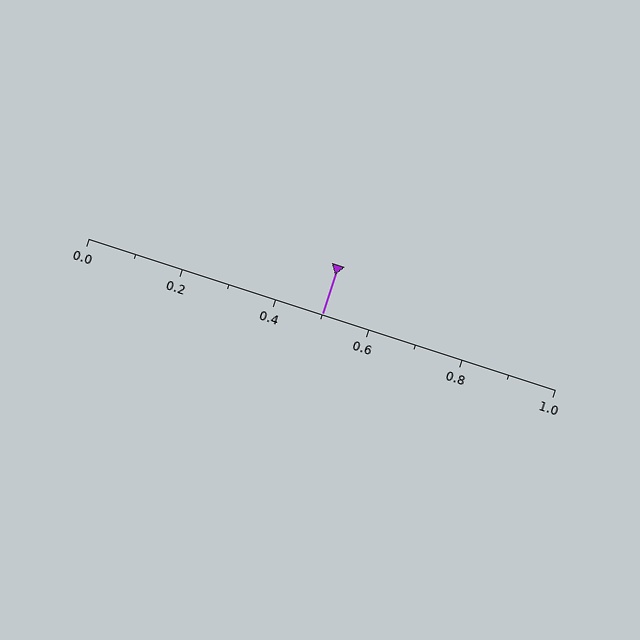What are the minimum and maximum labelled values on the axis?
The axis runs from 0.0 to 1.0.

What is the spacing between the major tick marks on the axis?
The major ticks are spaced 0.2 apart.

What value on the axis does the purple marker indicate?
The marker indicates approximately 0.5.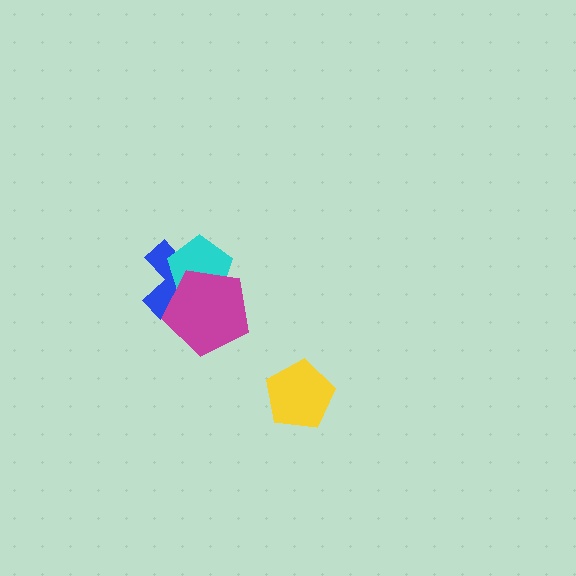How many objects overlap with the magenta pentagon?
2 objects overlap with the magenta pentagon.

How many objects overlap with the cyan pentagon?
2 objects overlap with the cyan pentagon.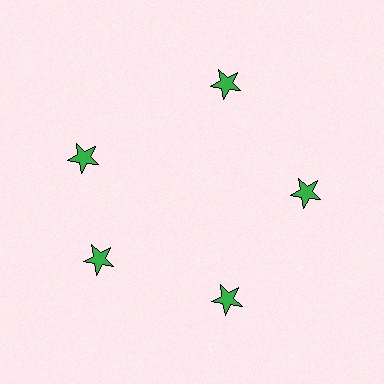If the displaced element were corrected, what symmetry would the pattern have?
It would have 5-fold rotational symmetry — the pattern would map onto itself every 72 degrees.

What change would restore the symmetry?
The symmetry would be restored by rotating it back into even spacing with its neighbors so that all 5 stars sit at equal angles and equal distance from the center.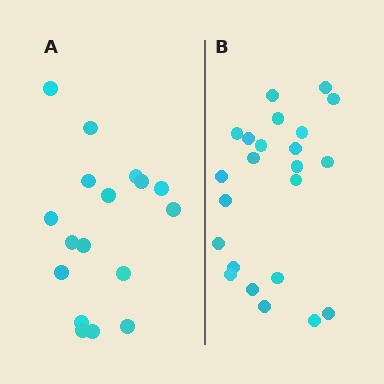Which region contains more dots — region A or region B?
Region B (the right region) has more dots.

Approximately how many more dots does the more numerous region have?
Region B has about 6 more dots than region A.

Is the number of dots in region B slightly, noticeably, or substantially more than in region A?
Region B has noticeably more, but not dramatically so. The ratio is roughly 1.4 to 1.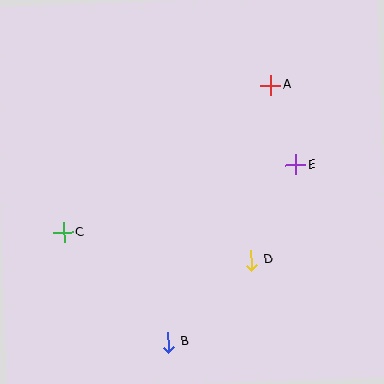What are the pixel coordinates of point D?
Point D is at (251, 260).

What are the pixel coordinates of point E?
Point E is at (296, 165).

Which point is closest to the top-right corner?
Point A is closest to the top-right corner.